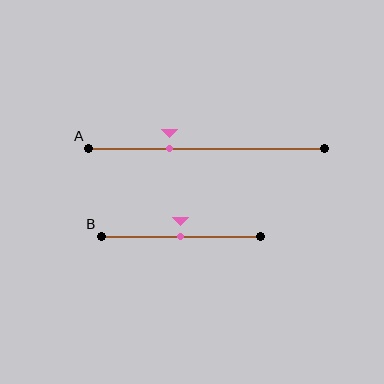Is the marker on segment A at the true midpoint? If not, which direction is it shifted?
No, the marker on segment A is shifted to the left by about 16% of the segment length.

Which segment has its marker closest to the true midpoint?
Segment B has its marker closest to the true midpoint.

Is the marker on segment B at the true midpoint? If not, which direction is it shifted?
Yes, the marker on segment B is at the true midpoint.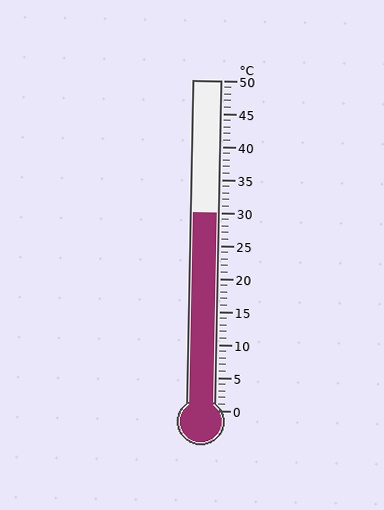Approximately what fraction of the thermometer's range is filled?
The thermometer is filled to approximately 60% of its range.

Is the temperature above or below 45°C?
The temperature is below 45°C.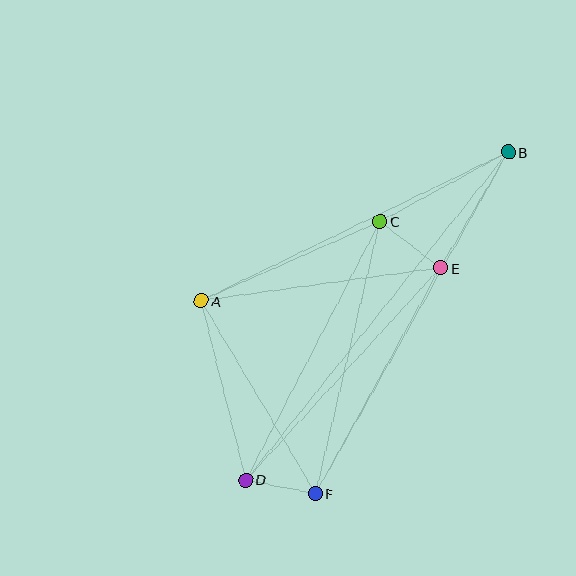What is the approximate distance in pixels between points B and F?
The distance between B and F is approximately 392 pixels.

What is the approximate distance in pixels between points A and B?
The distance between A and B is approximately 341 pixels.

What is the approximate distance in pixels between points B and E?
The distance between B and E is approximately 134 pixels.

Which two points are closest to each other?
Points D and F are closest to each other.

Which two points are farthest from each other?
Points B and D are farthest from each other.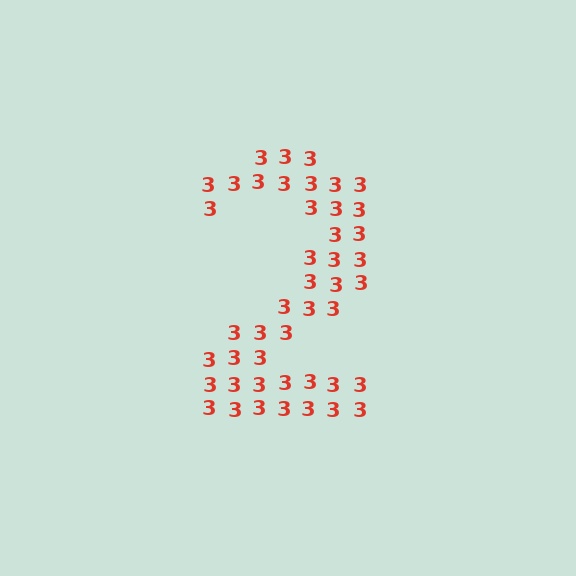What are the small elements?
The small elements are digit 3's.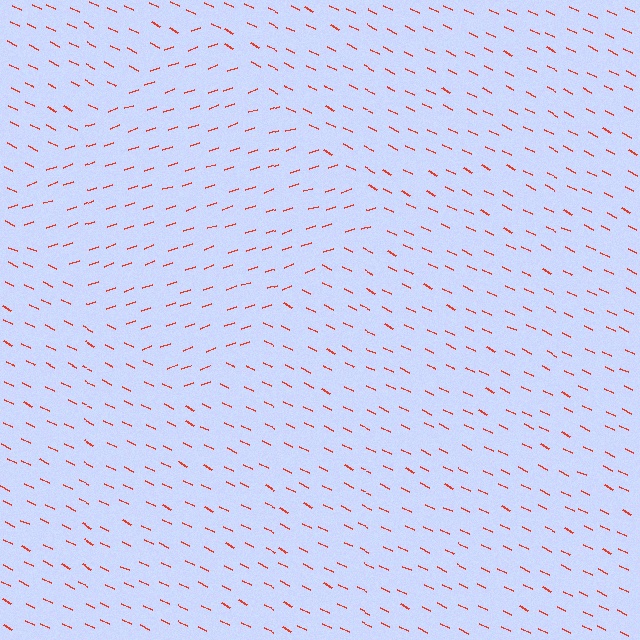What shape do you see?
I see a diamond.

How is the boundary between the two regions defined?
The boundary is defined purely by a change in line orientation (approximately 45 degrees difference). All lines are the same color and thickness.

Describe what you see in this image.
The image is filled with small red line segments. A diamond region in the image has lines oriented differently from the surrounding lines, creating a visible texture boundary.